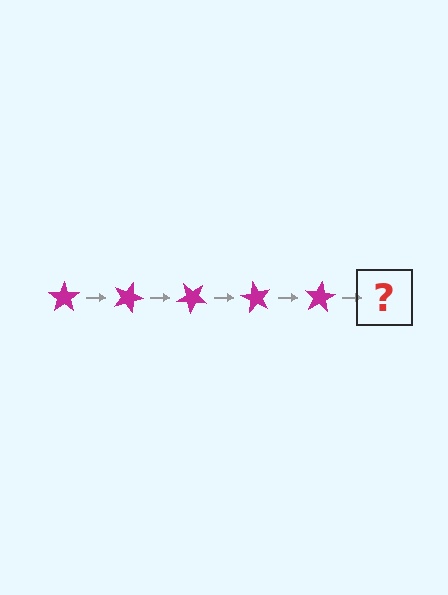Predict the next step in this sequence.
The next step is a magenta star rotated 100 degrees.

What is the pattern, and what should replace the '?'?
The pattern is that the star rotates 20 degrees each step. The '?' should be a magenta star rotated 100 degrees.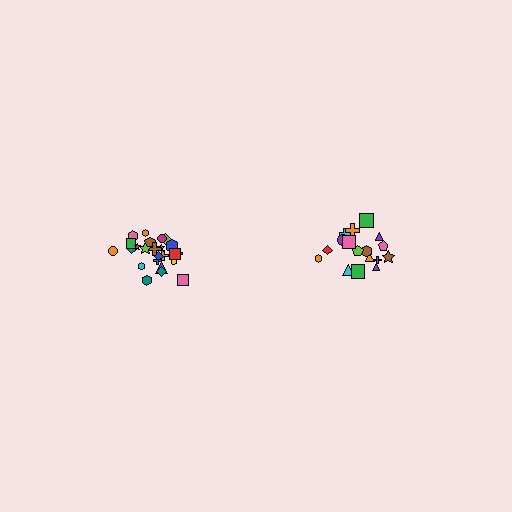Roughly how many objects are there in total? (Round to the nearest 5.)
Roughly 45 objects in total.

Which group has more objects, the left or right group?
The left group.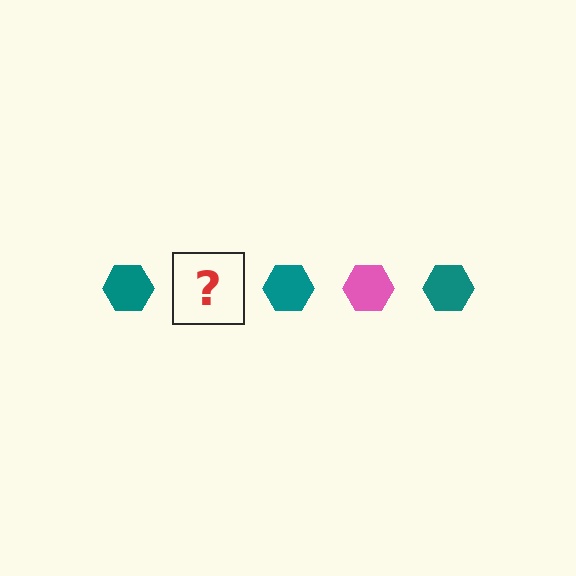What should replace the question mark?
The question mark should be replaced with a pink hexagon.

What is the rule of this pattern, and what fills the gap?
The rule is that the pattern cycles through teal, pink hexagons. The gap should be filled with a pink hexagon.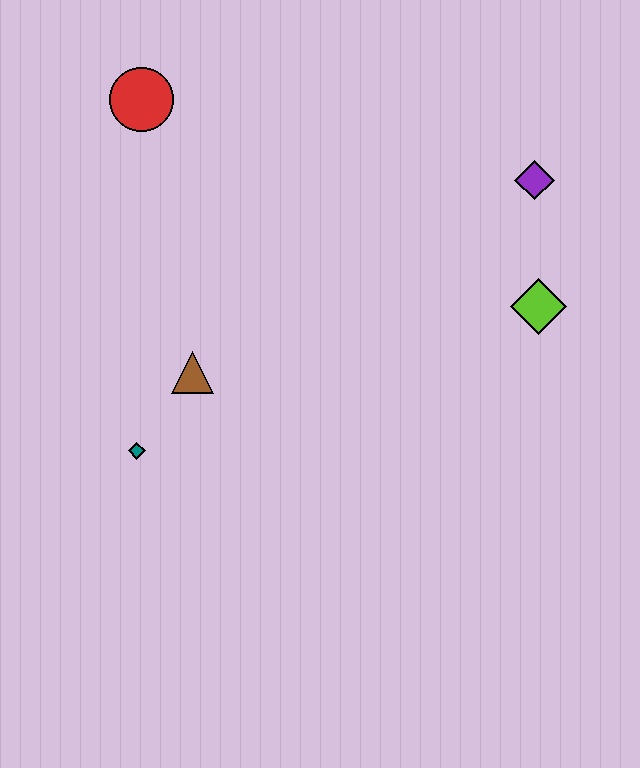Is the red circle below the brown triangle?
No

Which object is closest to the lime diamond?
The purple diamond is closest to the lime diamond.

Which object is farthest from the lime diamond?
The red circle is farthest from the lime diamond.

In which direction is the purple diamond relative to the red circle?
The purple diamond is to the right of the red circle.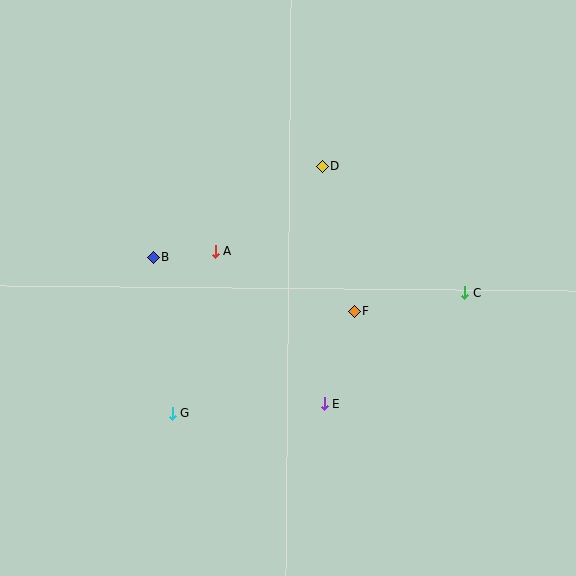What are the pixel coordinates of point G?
Point G is at (172, 413).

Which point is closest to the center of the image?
Point F at (354, 311) is closest to the center.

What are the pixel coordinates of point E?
Point E is at (324, 404).